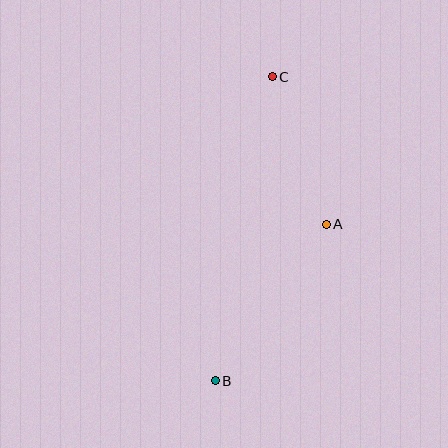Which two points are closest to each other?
Points A and C are closest to each other.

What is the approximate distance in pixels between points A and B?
The distance between A and B is approximately 192 pixels.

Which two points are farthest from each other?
Points B and C are farthest from each other.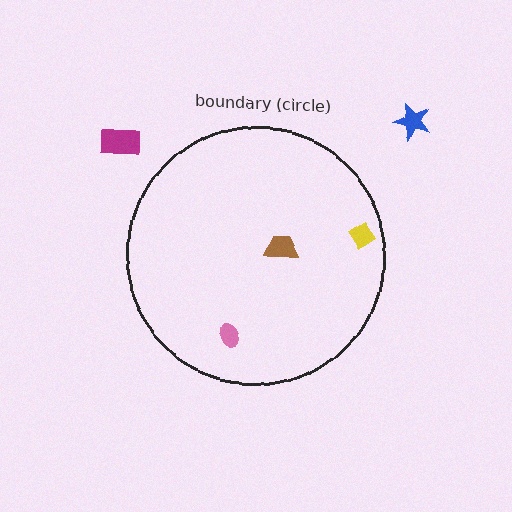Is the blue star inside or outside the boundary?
Outside.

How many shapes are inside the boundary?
3 inside, 2 outside.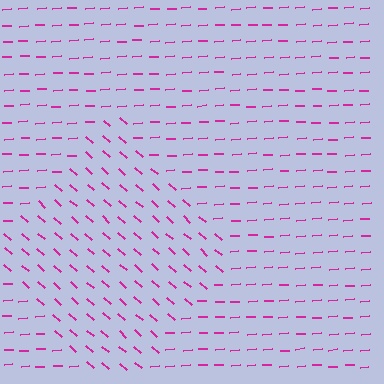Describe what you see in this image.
The image is filled with small magenta line segments. A diamond region in the image has lines oriented differently from the surrounding lines, creating a visible texture boundary.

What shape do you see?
I see a diamond.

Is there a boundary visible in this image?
Yes, there is a texture boundary formed by a change in line orientation.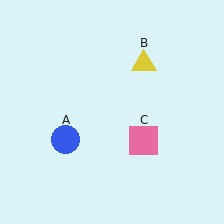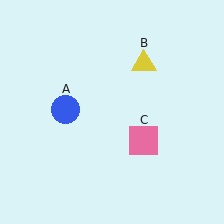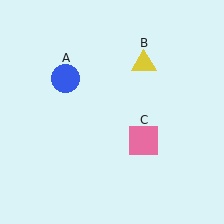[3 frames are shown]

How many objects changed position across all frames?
1 object changed position: blue circle (object A).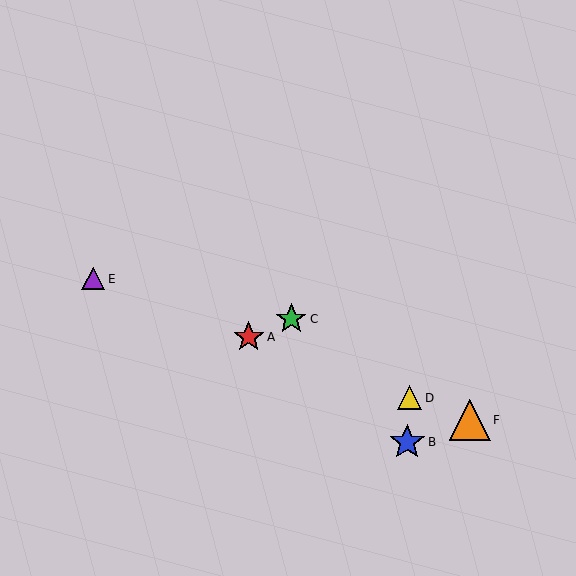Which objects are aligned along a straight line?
Objects A, D, E, F are aligned along a straight line.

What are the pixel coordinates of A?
Object A is at (249, 337).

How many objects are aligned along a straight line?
4 objects (A, D, E, F) are aligned along a straight line.